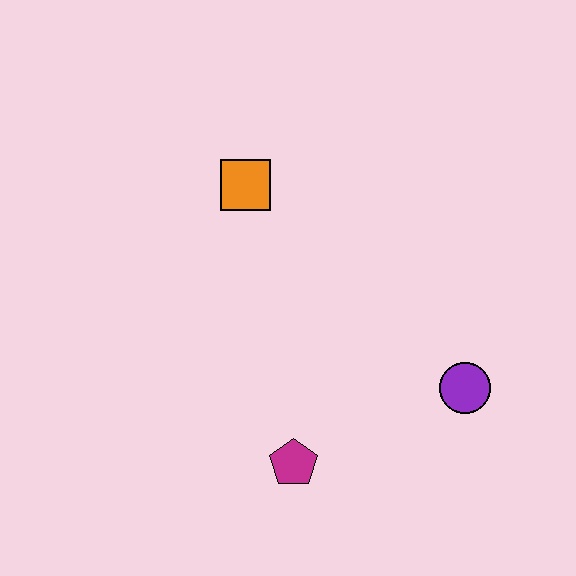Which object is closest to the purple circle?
The magenta pentagon is closest to the purple circle.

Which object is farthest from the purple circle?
The orange square is farthest from the purple circle.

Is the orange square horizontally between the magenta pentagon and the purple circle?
No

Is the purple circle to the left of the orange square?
No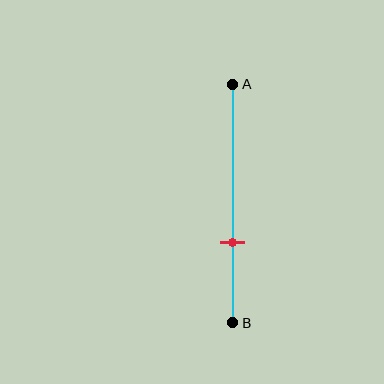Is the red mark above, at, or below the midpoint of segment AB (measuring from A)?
The red mark is below the midpoint of segment AB.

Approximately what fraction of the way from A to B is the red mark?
The red mark is approximately 65% of the way from A to B.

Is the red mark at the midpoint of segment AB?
No, the mark is at about 65% from A, not at the 50% midpoint.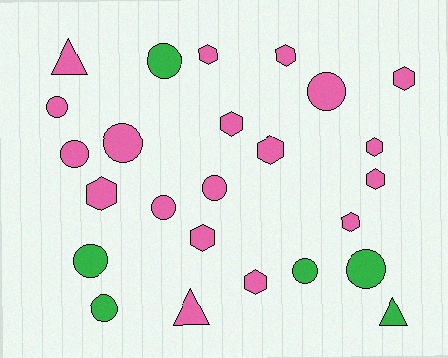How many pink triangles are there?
There are 2 pink triangles.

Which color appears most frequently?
Pink, with 19 objects.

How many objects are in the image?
There are 25 objects.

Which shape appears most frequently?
Circle, with 11 objects.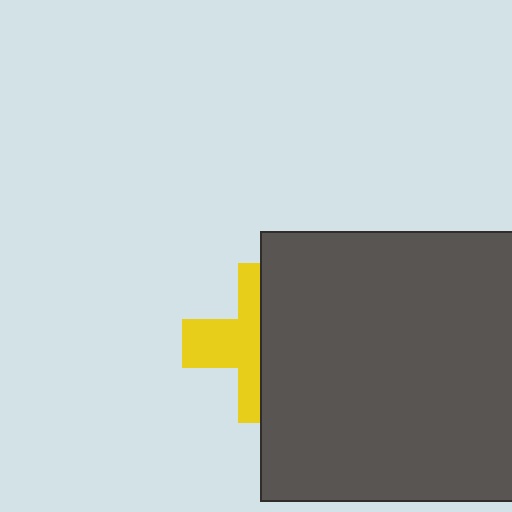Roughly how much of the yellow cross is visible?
About half of it is visible (roughly 47%).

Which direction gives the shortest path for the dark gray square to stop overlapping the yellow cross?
Moving right gives the shortest separation.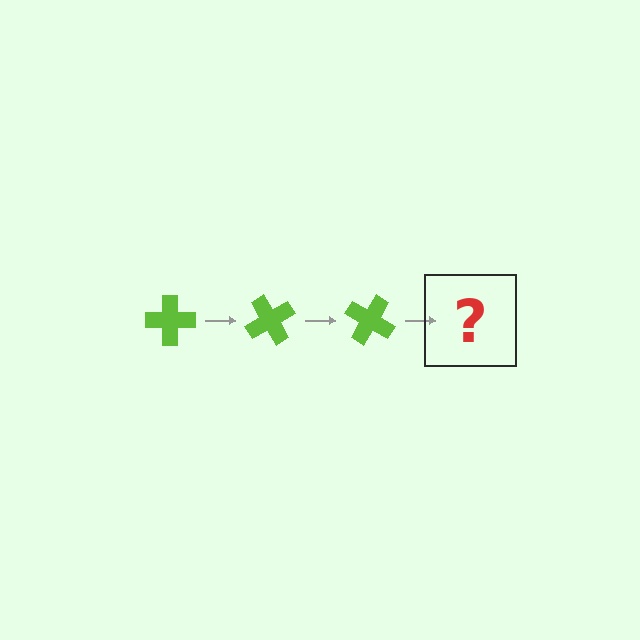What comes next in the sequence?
The next element should be a lime cross rotated 180 degrees.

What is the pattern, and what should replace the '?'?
The pattern is that the cross rotates 60 degrees each step. The '?' should be a lime cross rotated 180 degrees.